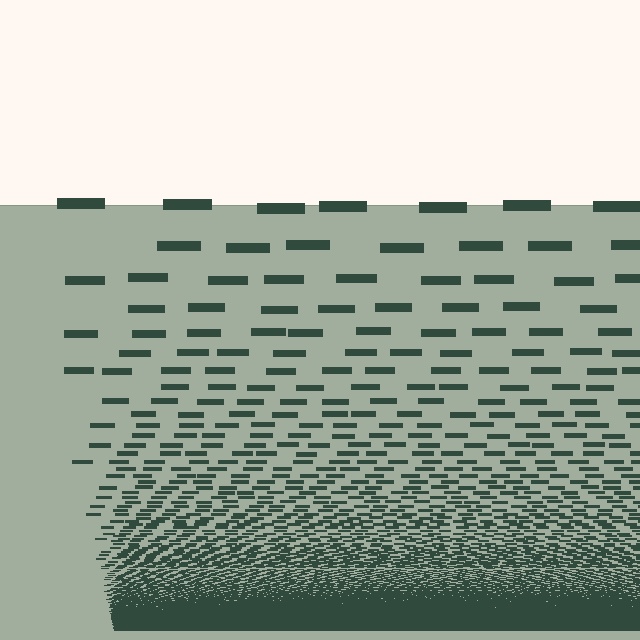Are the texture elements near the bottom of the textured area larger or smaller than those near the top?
Smaller. The gradient is inverted — elements near the bottom are smaller and denser.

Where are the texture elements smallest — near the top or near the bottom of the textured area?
Near the bottom.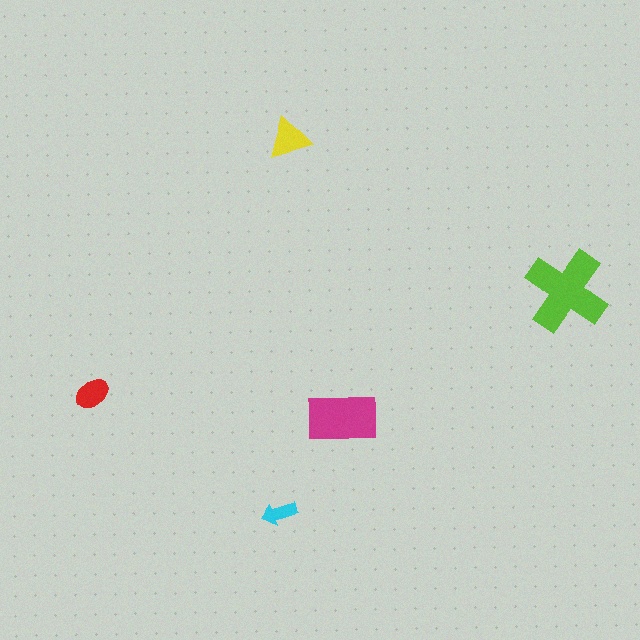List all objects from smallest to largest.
The cyan arrow, the red ellipse, the yellow triangle, the magenta rectangle, the lime cross.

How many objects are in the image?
There are 5 objects in the image.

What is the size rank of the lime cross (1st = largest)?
1st.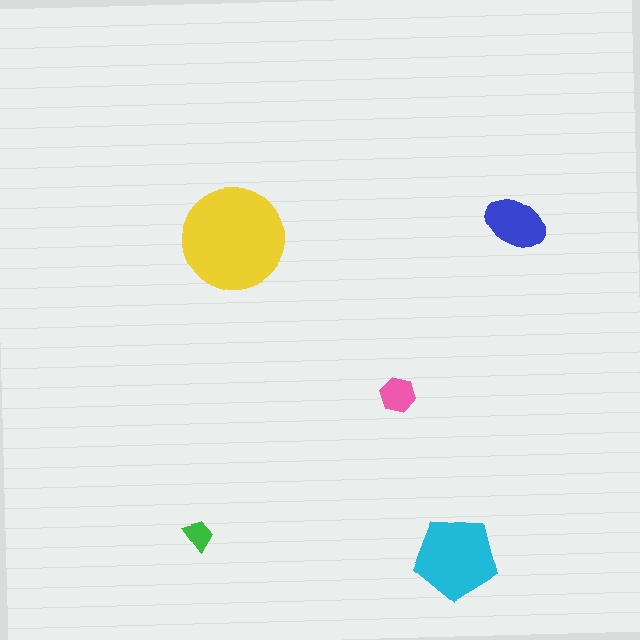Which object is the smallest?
The green trapezoid.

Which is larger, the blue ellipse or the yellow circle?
The yellow circle.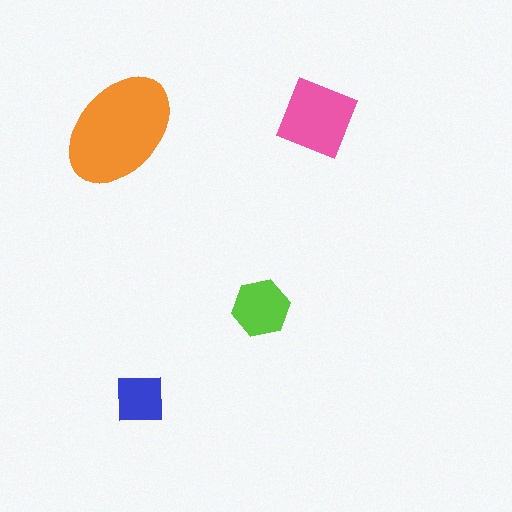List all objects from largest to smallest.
The orange ellipse, the pink square, the lime hexagon, the blue square.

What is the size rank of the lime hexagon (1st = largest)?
3rd.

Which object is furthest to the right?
The pink square is rightmost.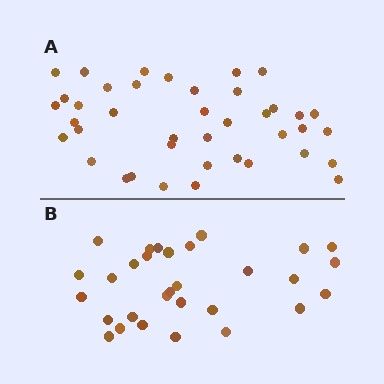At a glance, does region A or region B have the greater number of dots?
Region A (the top region) has more dots.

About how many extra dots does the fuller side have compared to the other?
Region A has roughly 10 or so more dots than region B.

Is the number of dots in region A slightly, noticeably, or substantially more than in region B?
Region A has noticeably more, but not dramatically so. The ratio is roughly 1.3 to 1.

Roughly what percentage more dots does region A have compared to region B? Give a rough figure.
About 35% more.